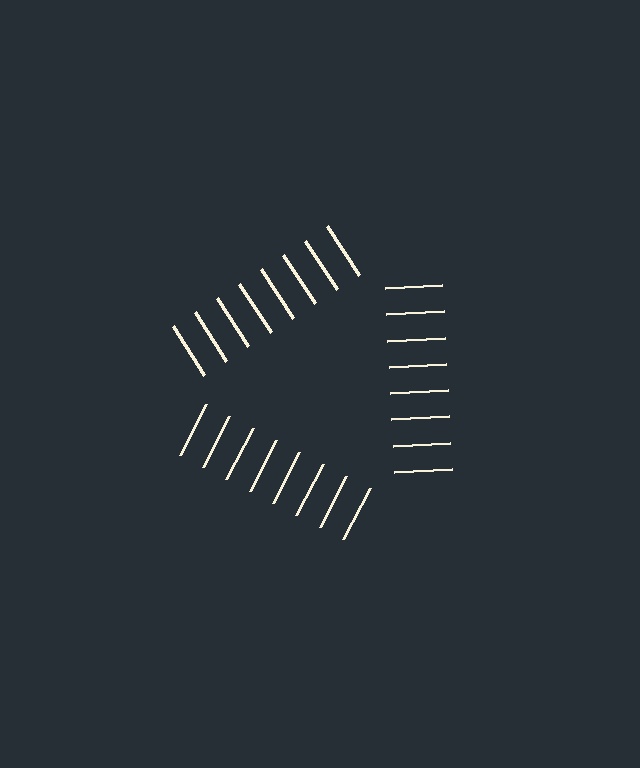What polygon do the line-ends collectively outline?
An illusory triangle — the line segments terminate on its edges but no continuous stroke is drawn.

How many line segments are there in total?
24 — 8 along each of the 3 edges.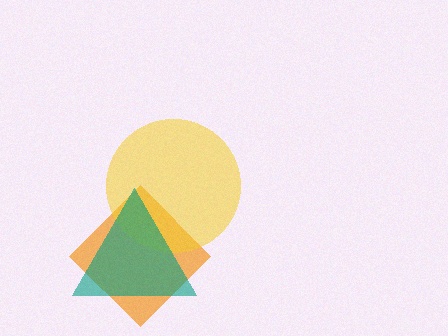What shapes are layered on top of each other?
The layered shapes are: an orange diamond, a yellow circle, a teal triangle.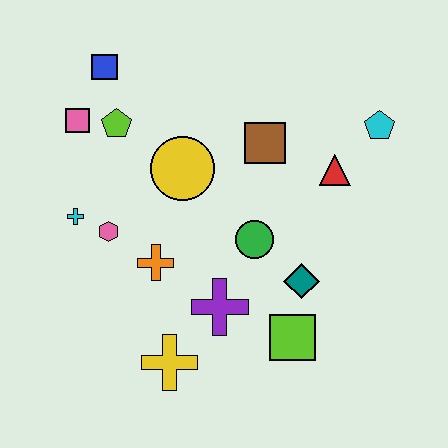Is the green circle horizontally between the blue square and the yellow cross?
No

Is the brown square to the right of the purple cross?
Yes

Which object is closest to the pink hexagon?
The cyan cross is closest to the pink hexagon.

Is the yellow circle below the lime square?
No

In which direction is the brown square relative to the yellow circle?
The brown square is to the right of the yellow circle.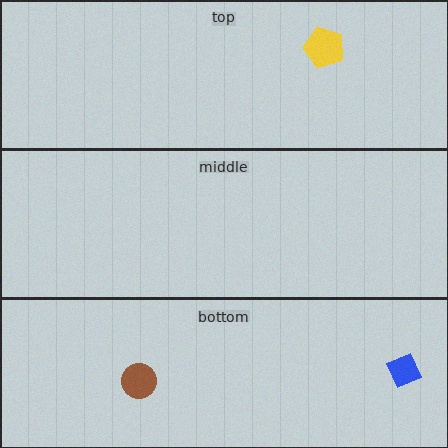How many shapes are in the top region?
1.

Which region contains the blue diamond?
The bottom region.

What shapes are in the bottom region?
The blue diamond, the brown circle.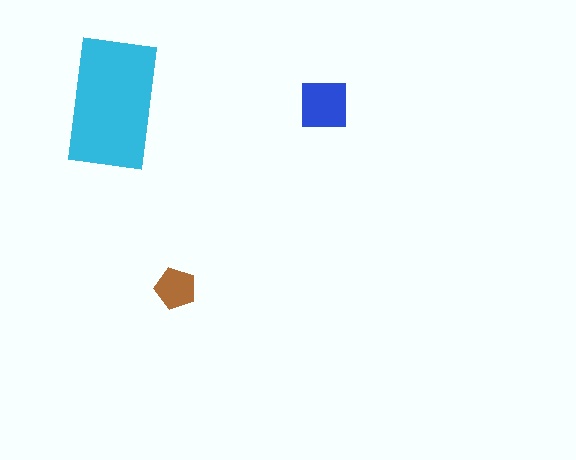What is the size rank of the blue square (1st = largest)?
2nd.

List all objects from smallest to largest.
The brown pentagon, the blue square, the cyan rectangle.